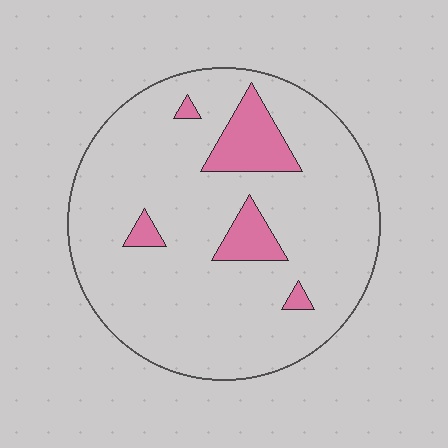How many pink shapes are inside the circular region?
5.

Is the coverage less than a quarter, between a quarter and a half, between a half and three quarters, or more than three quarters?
Less than a quarter.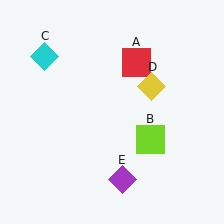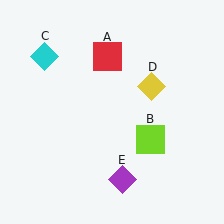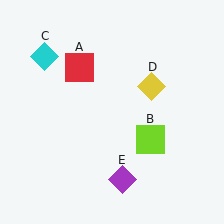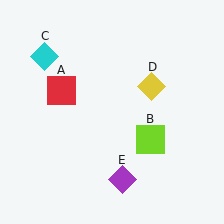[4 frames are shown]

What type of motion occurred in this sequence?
The red square (object A) rotated counterclockwise around the center of the scene.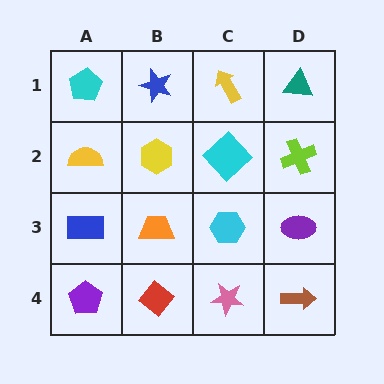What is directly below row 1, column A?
A yellow semicircle.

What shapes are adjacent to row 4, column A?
A blue rectangle (row 3, column A), a red diamond (row 4, column B).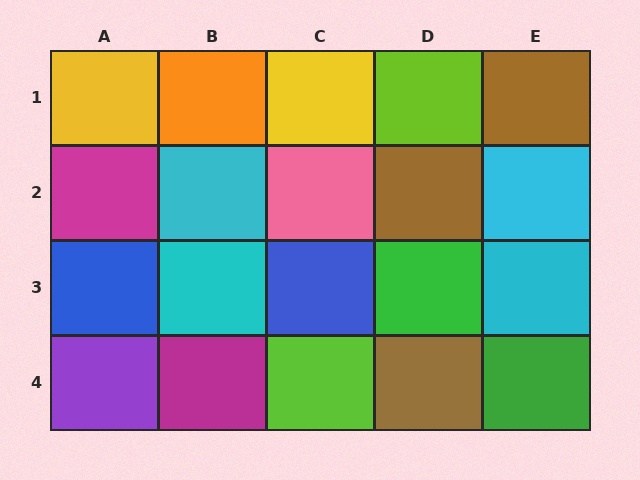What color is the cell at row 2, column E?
Cyan.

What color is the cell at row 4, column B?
Magenta.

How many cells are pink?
1 cell is pink.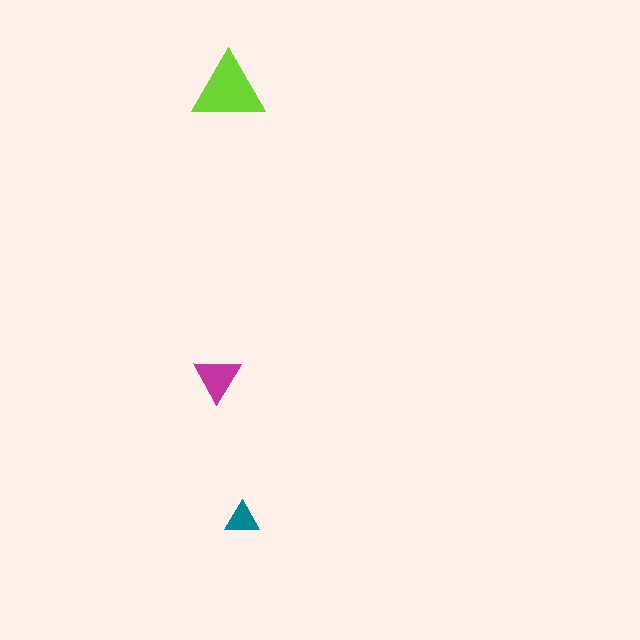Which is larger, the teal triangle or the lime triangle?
The lime one.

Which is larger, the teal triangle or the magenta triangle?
The magenta one.